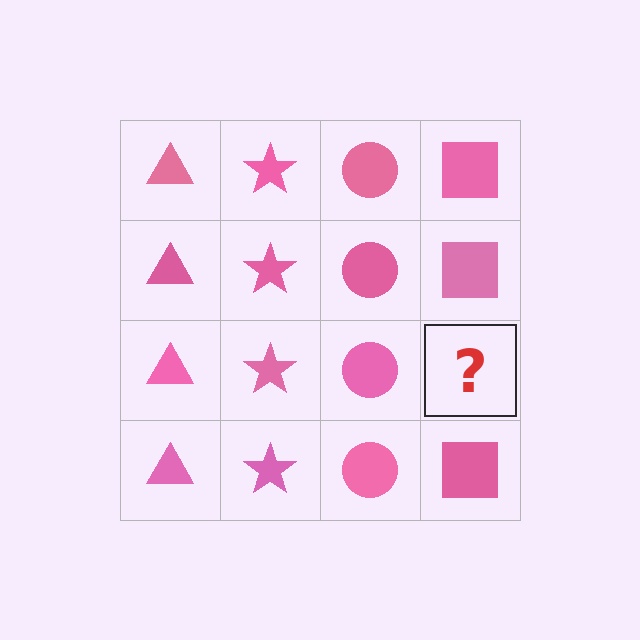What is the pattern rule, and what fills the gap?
The rule is that each column has a consistent shape. The gap should be filled with a pink square.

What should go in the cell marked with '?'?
The missing cell should contain a pink square.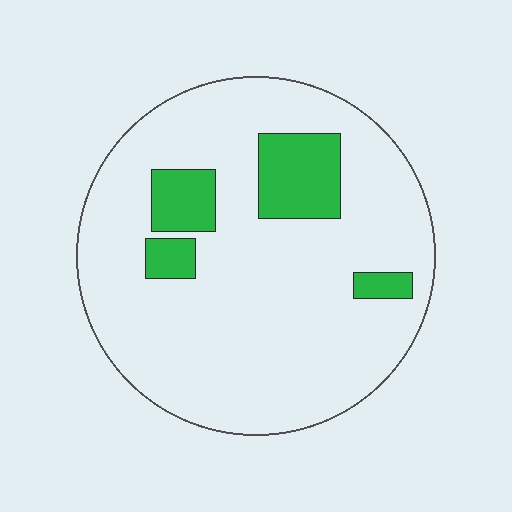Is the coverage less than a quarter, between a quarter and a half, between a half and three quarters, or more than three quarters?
Less than a quarter.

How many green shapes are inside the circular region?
4.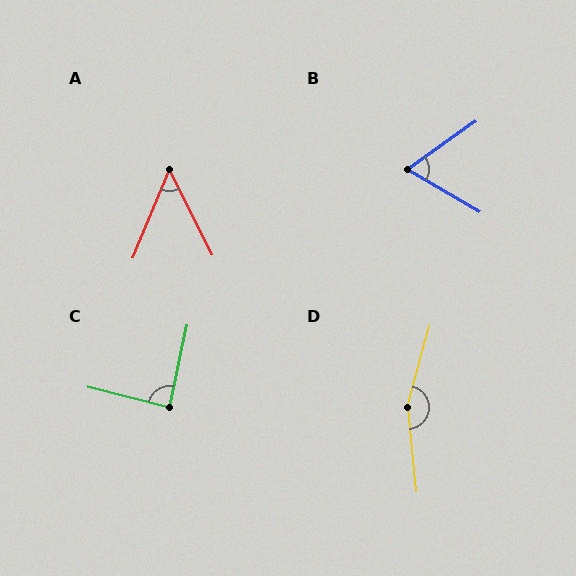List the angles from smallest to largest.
A (49°), B (66°), C (88°), D (159°).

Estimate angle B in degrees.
Approximately 66 degrees.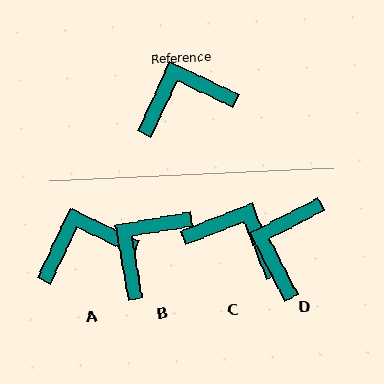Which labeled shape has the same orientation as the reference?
A.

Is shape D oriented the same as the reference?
No, it is off by about 53 degrees.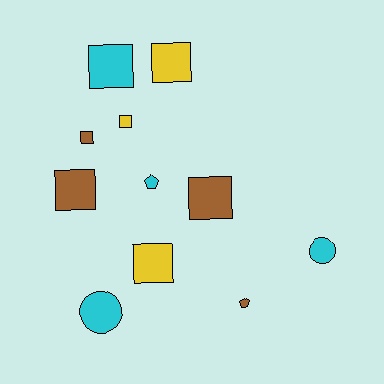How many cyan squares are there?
There is 1 cyan square.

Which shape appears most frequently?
Square, with 7 objects.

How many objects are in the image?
There are 11 objects.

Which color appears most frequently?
Brown, with 4 objects.